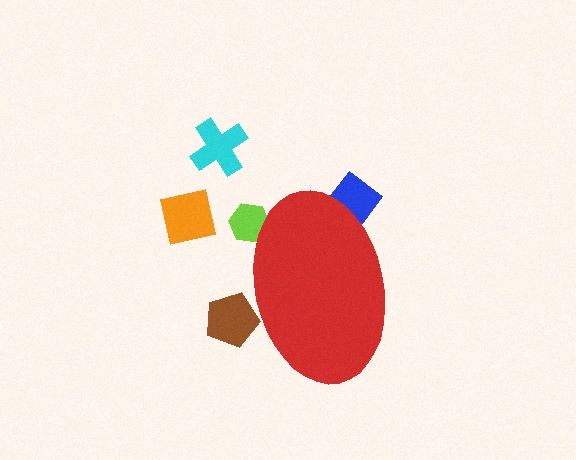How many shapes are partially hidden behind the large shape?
3 shapes are partially hidden.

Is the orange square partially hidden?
No, the orange square is fully visible.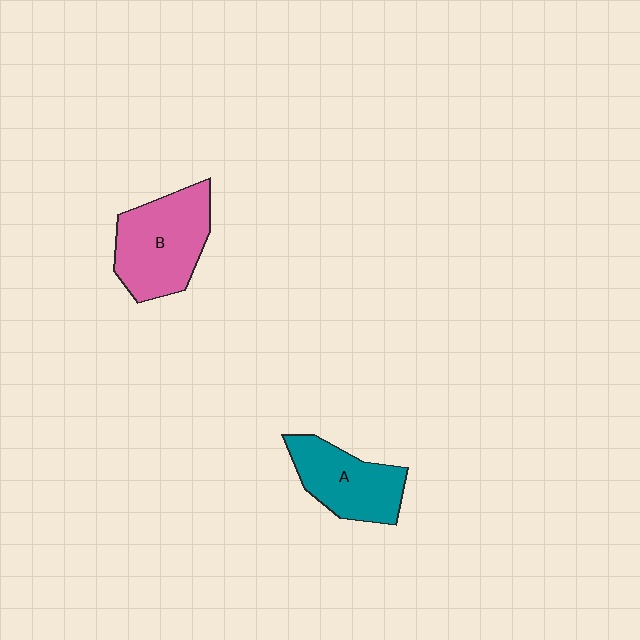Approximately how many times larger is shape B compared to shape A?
Approximately 1.2 times.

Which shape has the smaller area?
Shape A (teal).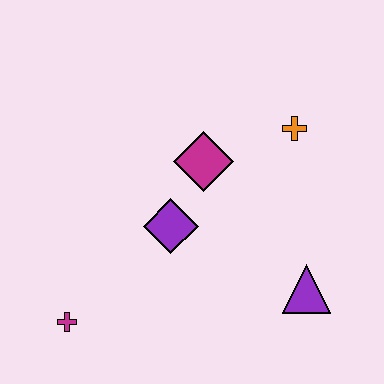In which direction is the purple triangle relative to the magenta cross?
The purple triangle is to the right of the magenta cross.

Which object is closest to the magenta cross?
The purple diamond is closest to the magenta cross.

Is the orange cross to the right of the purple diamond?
Yes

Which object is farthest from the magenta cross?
The orange cross is farthest from the magenta cross.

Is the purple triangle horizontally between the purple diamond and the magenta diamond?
No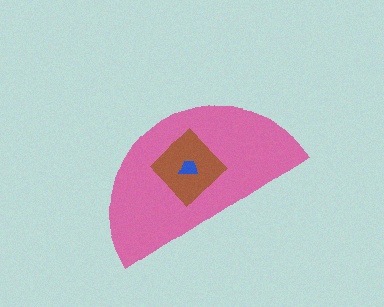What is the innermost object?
The blue trapezoid.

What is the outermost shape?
The pink semicircle.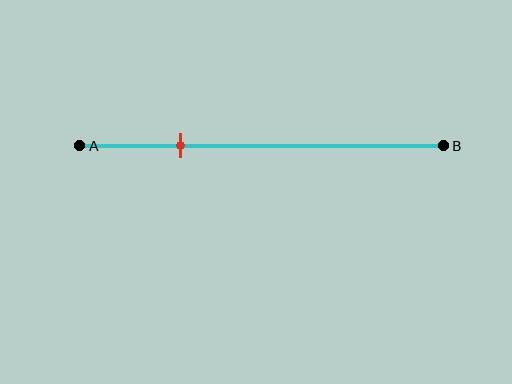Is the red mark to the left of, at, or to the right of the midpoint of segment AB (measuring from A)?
The red mark is to the left of the midpoint of segment AB.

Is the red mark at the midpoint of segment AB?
No, the mark is at about 30% from A, not at the 50% midpoint.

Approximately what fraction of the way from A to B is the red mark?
The red mark is approximately 30% of the way from A to B.